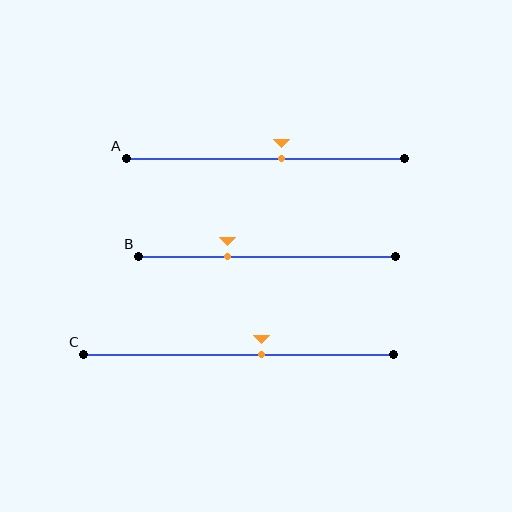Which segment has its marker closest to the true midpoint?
Segment A has its marker closest to the true midpoint.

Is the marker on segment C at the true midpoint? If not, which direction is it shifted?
No, the marker on segment C is shifted to the right by about 7% of the segment length.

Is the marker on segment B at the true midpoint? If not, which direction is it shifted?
No, the marker on segment B is shifted to the left by about 16% of the segment length.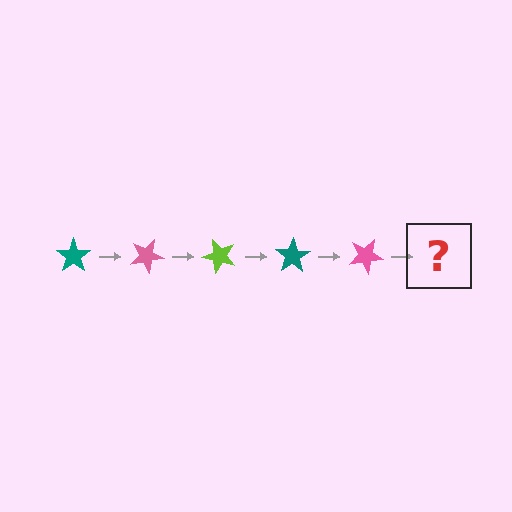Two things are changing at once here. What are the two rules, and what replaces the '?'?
The two rules are that it rotates 25 degrees each step and the color cycles through teal, pink, and lime. The '?' should be a lime star, rotated 125 degrees from the start.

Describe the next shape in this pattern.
It should be a lime star, rotated 125 degrees from the start.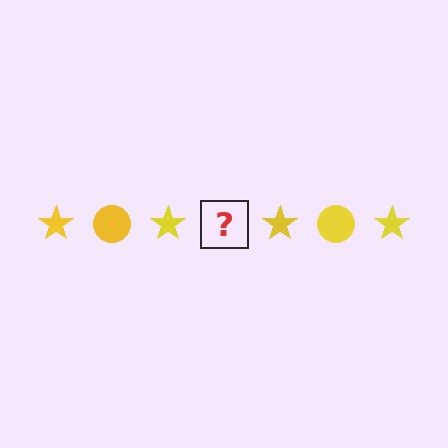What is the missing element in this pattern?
The missing element is a yellow circle.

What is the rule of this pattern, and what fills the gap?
The rule is that the pattern cycles through star, circle shapes in yellow. The gap should be filled with a yellow circle.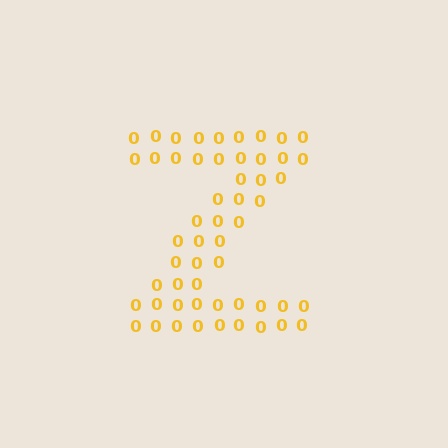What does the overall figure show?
The overall figure shows the letter Z.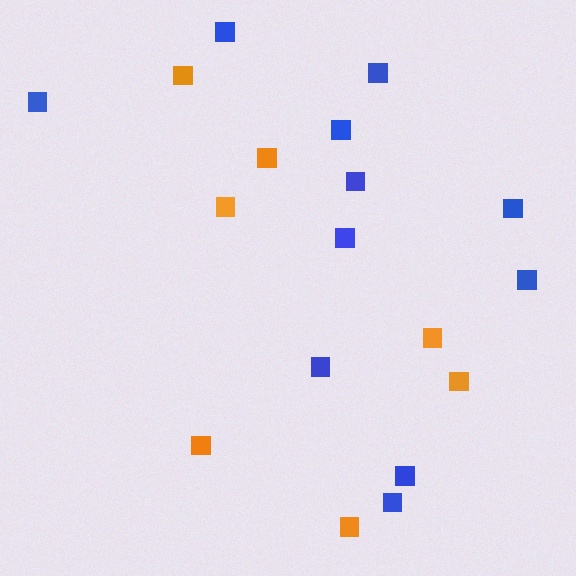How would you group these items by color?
There are 2 groups: one group of orange squares (7) and one group of blue squares (11).